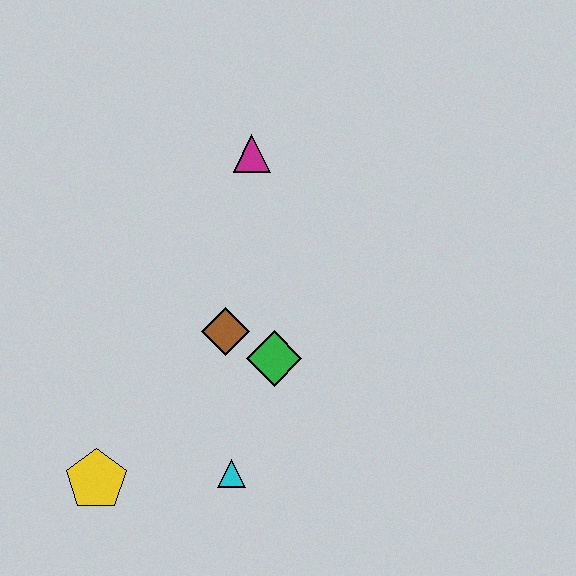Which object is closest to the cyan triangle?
The green diamond is closest to the cyan triangle.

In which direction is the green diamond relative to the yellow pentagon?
The green diamond is to the right of the yellow pentagon.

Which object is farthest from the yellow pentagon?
The magenta triangle is farthest from the yellow pentagon.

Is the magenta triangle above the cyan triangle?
Yes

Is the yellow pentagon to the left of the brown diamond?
Yes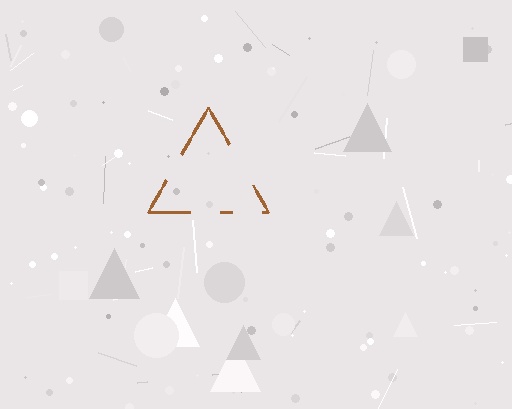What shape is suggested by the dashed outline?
The dashed outline suggests a triangle.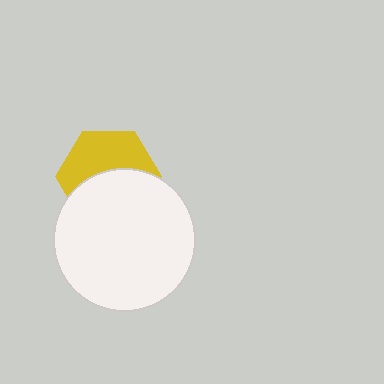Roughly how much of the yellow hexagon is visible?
About half of it is visible (roughly 48%).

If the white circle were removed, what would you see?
You would see the complete yellow hexagon.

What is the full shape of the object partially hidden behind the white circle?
The partially hidden object is a yellow hexagon.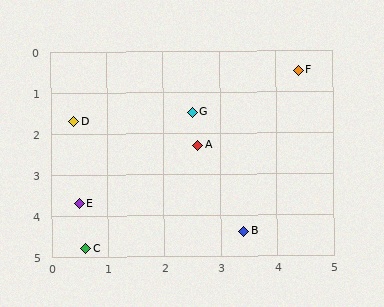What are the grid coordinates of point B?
Point B is at approximately (3.4, 4.4).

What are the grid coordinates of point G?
Point G is at approximately (2.5, 1.5).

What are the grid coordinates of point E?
Point E is at approximately (0.5, 3.7).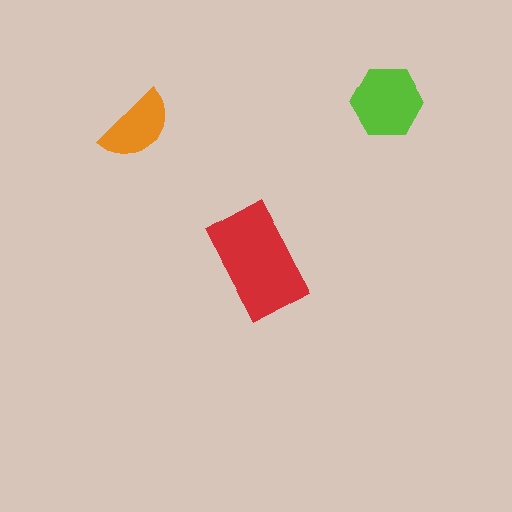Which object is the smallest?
The orange semicircle.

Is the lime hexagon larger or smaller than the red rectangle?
Smaller.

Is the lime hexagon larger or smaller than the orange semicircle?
Larger.